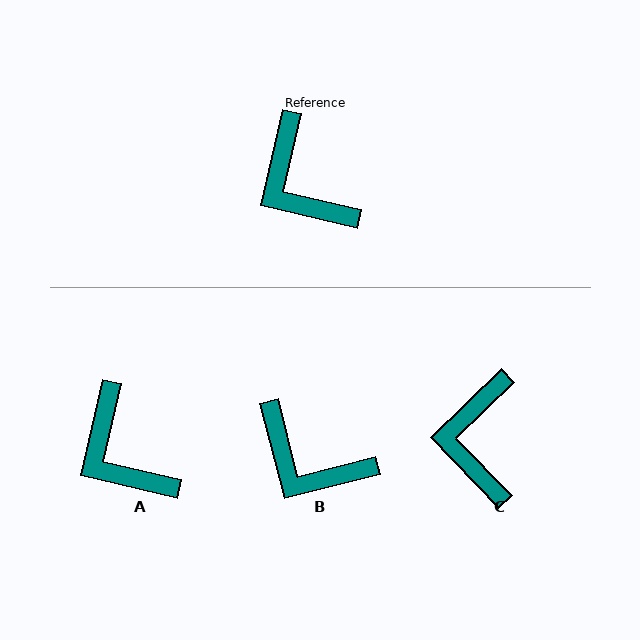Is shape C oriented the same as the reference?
No, it is off by about 33 degrees.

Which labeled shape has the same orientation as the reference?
A.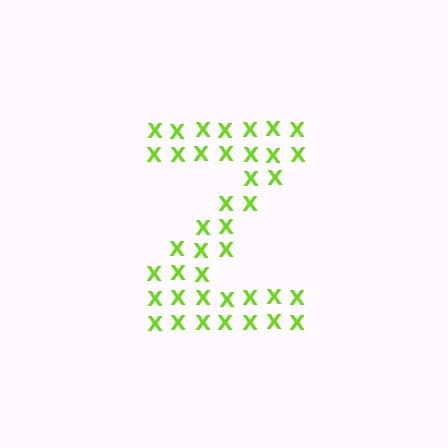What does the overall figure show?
The overall figure shows the letter Z.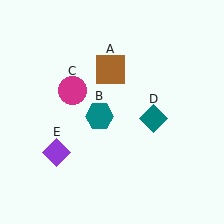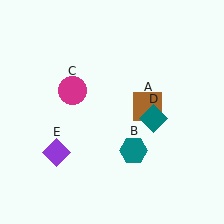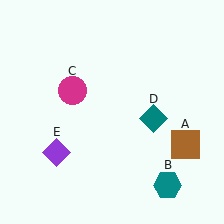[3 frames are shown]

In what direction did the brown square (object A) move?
The brown square (object A) moved down and to the right.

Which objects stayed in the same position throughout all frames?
Magenta circle (object C) and teal diamond (object D) and purple diamond (object E) remained stationary.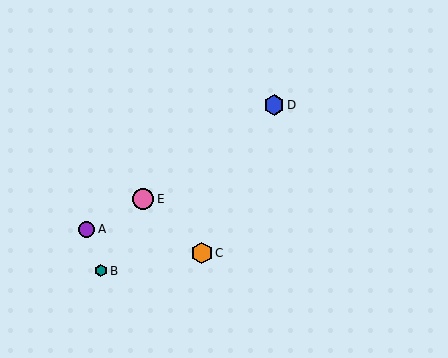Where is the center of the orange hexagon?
The center of the orange hexagon is at (202, 253).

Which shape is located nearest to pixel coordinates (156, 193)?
The pink circle (labeled E) at (143, 199) is nearest to that location.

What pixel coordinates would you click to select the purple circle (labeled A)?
Click at (87, 229) to select the purple circle A.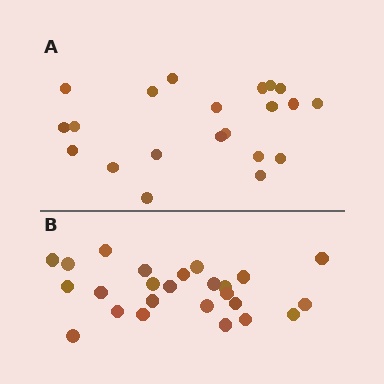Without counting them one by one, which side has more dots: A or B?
Region B (the bottom region) has more dots.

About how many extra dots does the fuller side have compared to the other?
Region B has about 4 more dots than region A.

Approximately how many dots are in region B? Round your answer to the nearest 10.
About 20 dots. (The exact count is 25, which rounds to 20.)